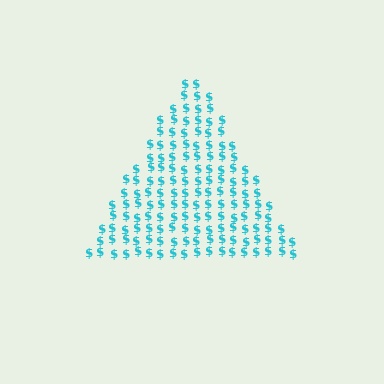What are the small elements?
The small elements are dollar signs.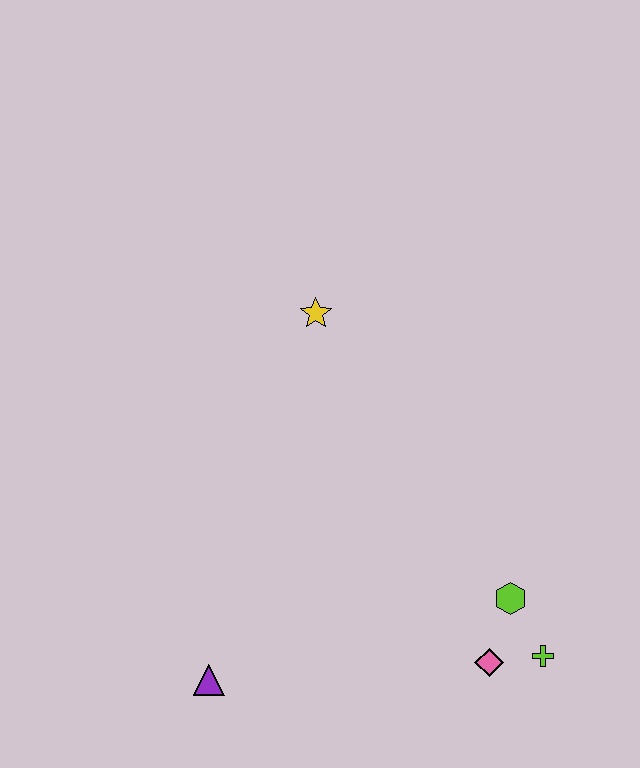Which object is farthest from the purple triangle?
The yellow star is farthest from the purple triangle.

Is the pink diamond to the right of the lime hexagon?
No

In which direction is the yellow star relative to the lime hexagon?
The yellow star is above the lime hexagon.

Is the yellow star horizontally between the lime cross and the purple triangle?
Yes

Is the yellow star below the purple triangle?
No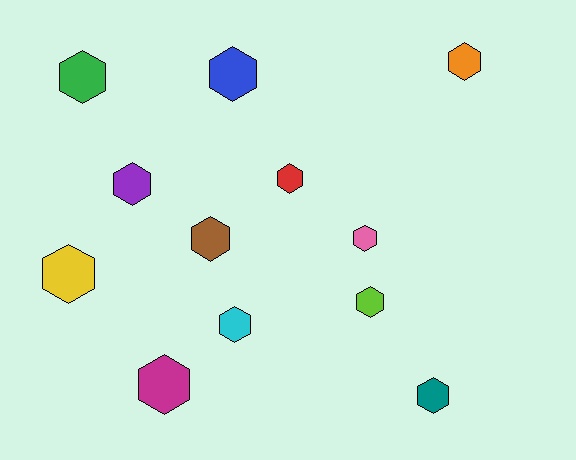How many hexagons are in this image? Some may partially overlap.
There are 12 hexagons.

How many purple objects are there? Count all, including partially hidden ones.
There is 1 purple object.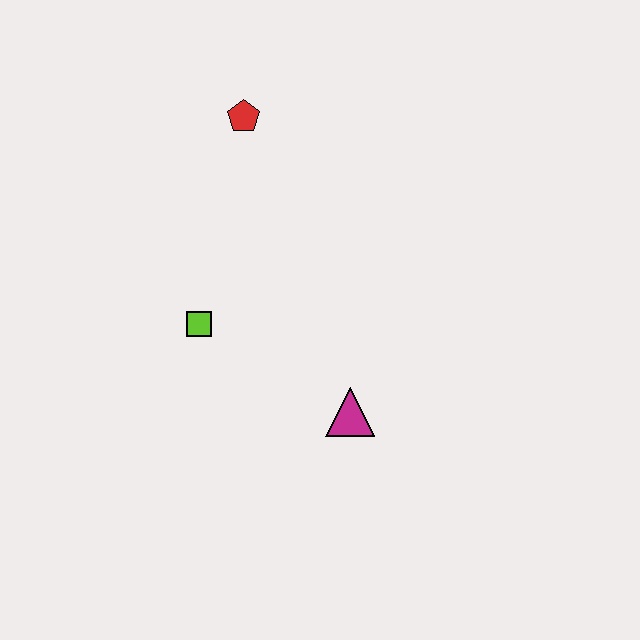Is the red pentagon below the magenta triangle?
No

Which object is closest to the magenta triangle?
The lime square is closest to the magenta triangle.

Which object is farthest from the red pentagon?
The magenta triangle is farthest from the red pentagon.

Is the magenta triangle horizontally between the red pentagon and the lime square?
No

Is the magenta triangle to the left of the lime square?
No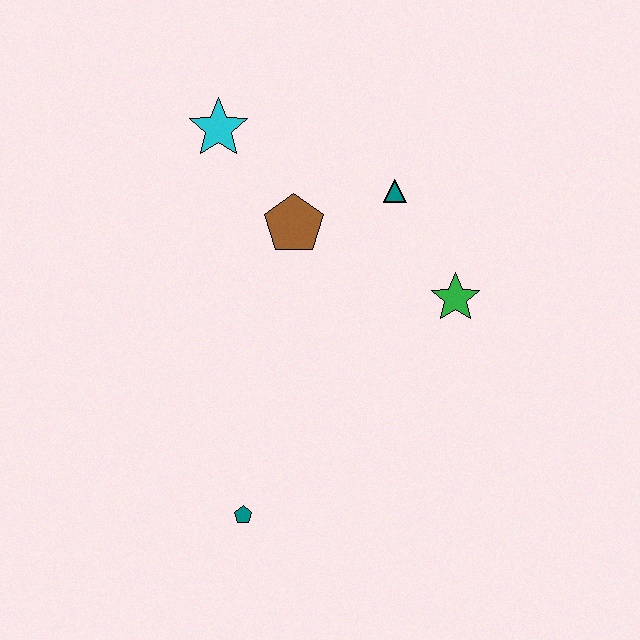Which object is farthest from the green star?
The teal pentagon is farthest from the green star.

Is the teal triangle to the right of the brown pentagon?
Yes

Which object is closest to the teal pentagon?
The brown pentagon is closest to the teal pentagon.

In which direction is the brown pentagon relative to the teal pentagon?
The brown pentagon is above the teal pentagon.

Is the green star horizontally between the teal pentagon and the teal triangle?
No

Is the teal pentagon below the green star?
Yes